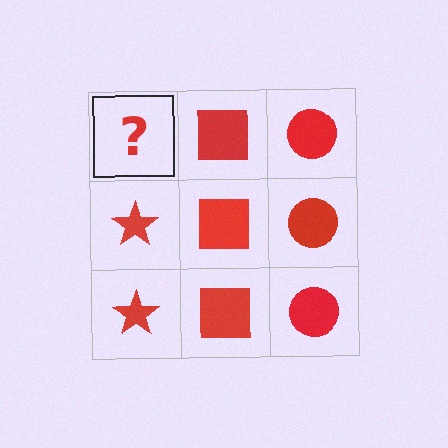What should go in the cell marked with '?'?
The missing cell should contain a red star.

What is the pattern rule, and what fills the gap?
The rule is that each column has a consistent shape. The gap should be filled with a red star.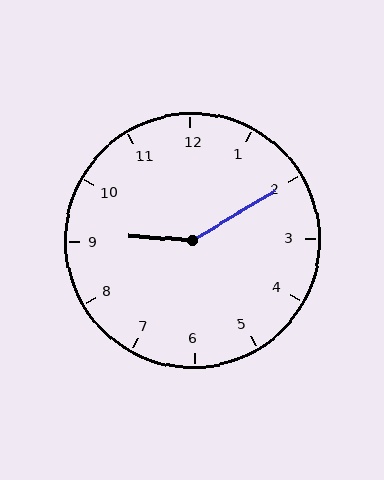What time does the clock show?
9:10.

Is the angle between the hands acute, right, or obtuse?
It is obtuse.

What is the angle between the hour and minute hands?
Approximately 145 degrees.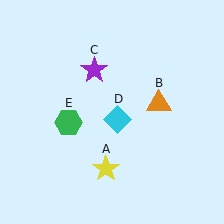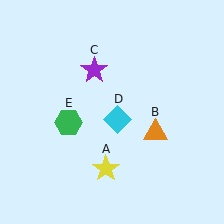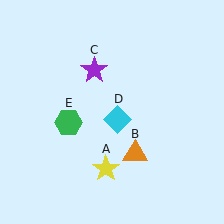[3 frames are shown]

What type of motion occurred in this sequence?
The orange triangle (object B) rotated clockwise around the center of the scene.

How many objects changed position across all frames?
1 object changed position: orange triangle (object B).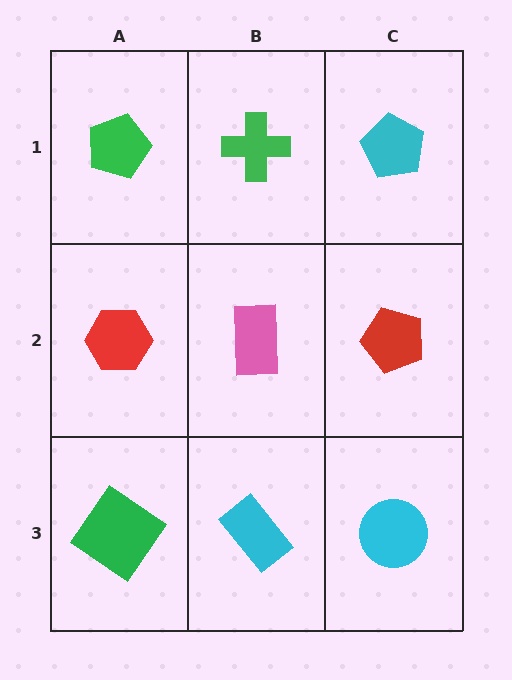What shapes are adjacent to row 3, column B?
A pink rectangle (row 2, column B), a green diamond (row 3, column A), a cyan circle (row 3, column C).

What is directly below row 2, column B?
A cyan rectangle.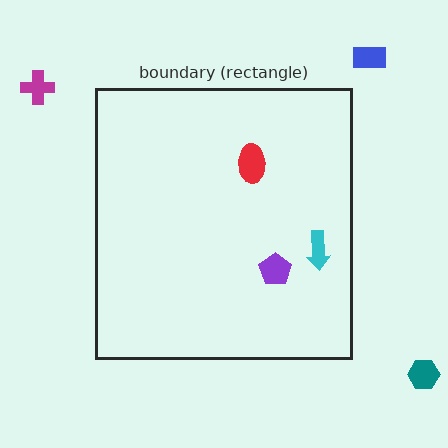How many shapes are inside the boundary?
3 inside, 3 outside.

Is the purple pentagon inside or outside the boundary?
Inside.